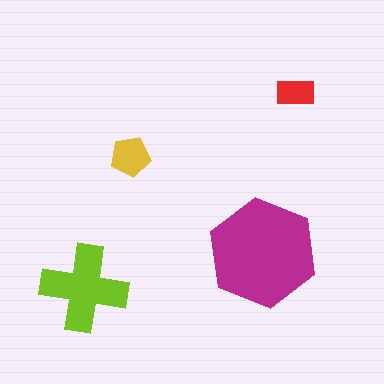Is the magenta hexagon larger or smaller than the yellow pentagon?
Larger.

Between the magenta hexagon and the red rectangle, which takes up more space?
The magenta hexagon.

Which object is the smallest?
The red rectangle.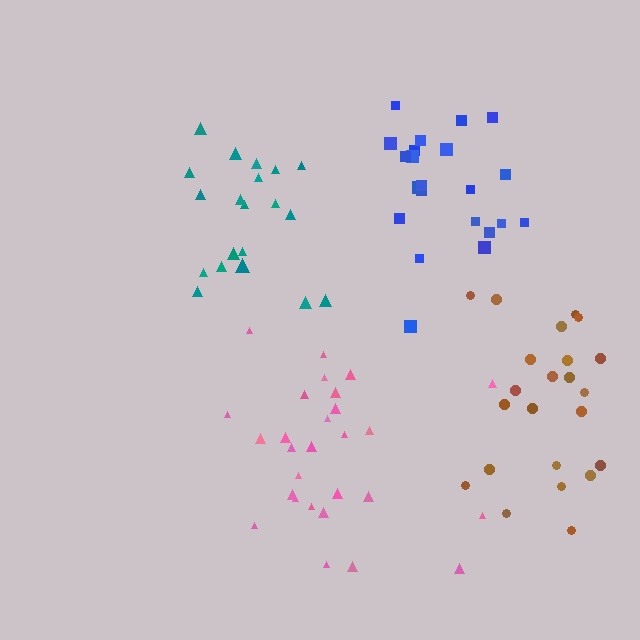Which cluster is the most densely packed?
Blue.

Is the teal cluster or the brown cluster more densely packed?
Teal.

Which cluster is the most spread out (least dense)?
Brown.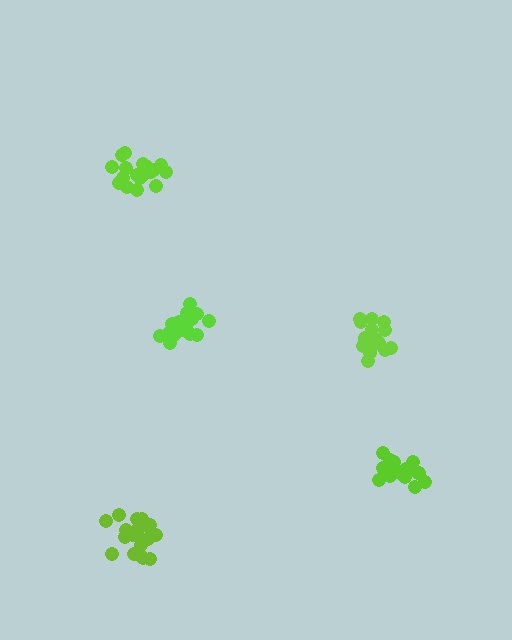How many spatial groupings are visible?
There are 5 spatial groupings.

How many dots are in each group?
Group 1: 19 dots, Group 2: 20 dots, Group 3: 18 dots, Group 4: 14 dots, Group 5: 19 dots (90 total).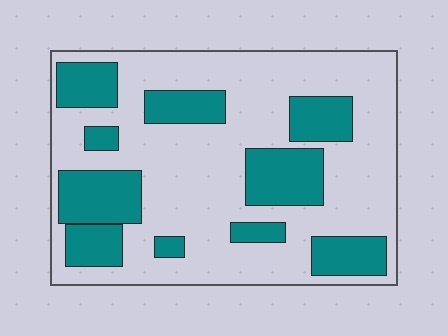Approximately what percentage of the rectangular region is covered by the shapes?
Approximately 30%.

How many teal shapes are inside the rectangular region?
10.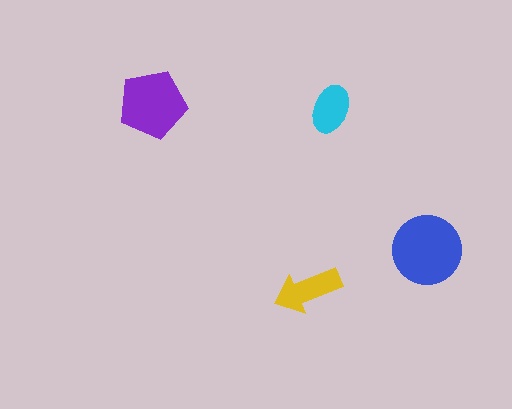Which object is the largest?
The blue circle.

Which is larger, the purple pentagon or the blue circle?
The blue circle.